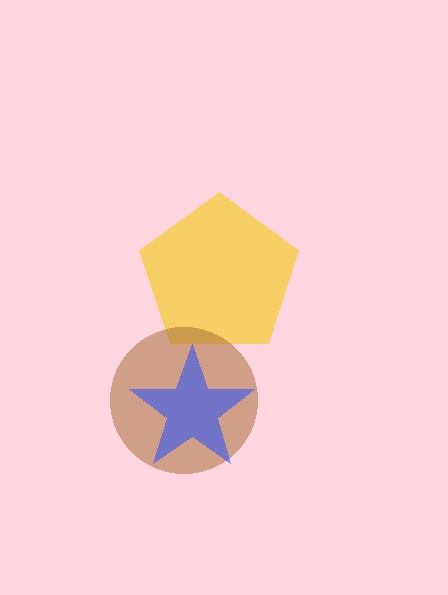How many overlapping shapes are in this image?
There are 3 overlapping shapes in the image.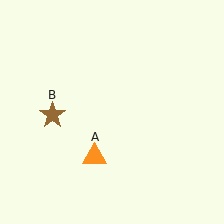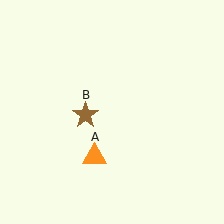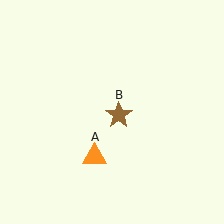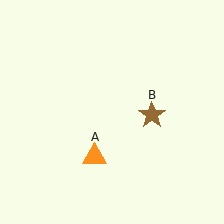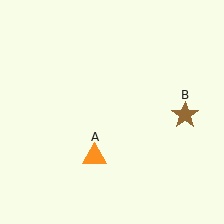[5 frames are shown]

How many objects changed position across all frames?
1 object changed position: brown star (object B).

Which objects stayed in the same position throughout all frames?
Orange triangle (object A) remained stationary.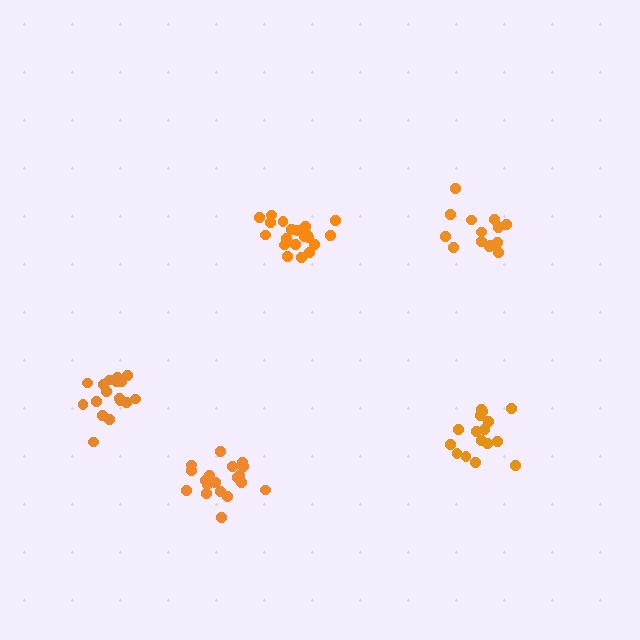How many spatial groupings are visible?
There are 5 spatial groupings.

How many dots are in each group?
Group 1: 16 dots, Group 2: 17 dots, Group 3: 19 dots, Group 4: 20 dots, Group 5: 14 dots (86 total).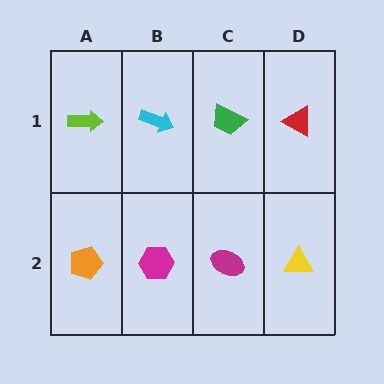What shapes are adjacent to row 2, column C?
A green trapezoid (row 1, column C), a magenta hexagon (row 2, column B), a yellow triangle (row 2, column D).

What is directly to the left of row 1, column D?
A green trapezoid.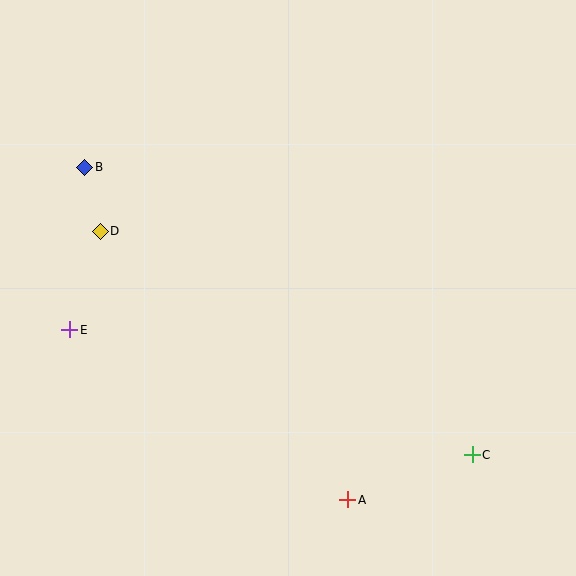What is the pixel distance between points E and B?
The distance between E and B is 163 pixels.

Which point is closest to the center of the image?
Point D at (100, 231) is closest to the center.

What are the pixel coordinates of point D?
Point D is at (100, 231).